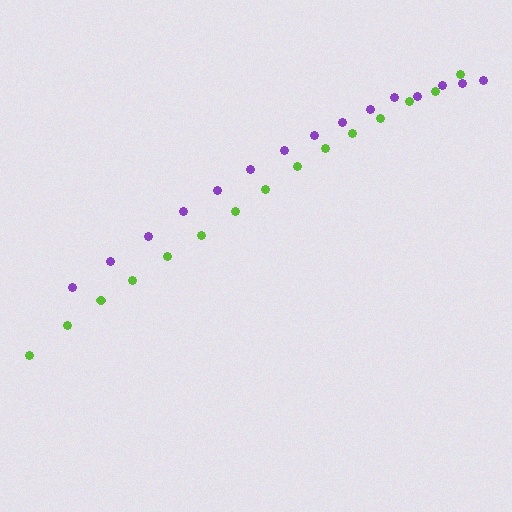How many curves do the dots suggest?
There are 2 distinct paths.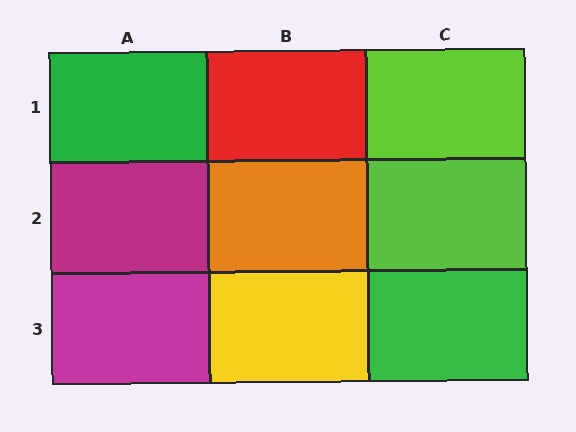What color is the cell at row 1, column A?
Green.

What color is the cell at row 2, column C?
Lime.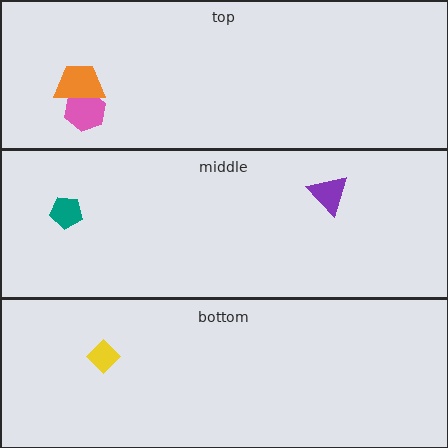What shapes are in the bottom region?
The yellow diamond.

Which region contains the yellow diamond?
The bottom region.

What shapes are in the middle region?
The purple triangle, the teal pentagon.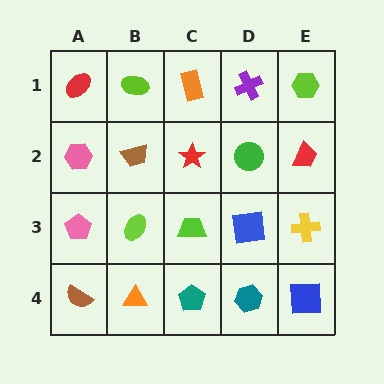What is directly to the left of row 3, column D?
A lime trapezoid.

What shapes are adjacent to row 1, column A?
A pink hexagon (row 2, column A), a lime ellipse (row 1, column B).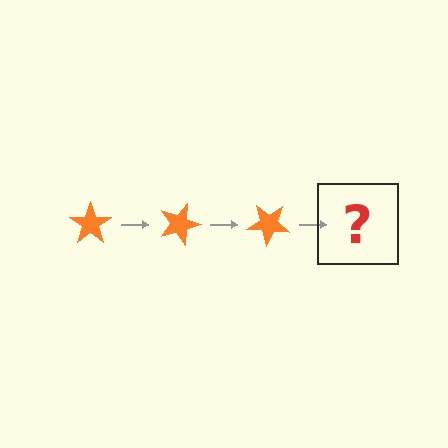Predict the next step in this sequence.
The next step is an orange star rotated 60 degrees.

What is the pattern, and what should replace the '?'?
The pattern is that the star rotates 20 degrees each step. The '?' should be an orange star rotated 60 degrees.